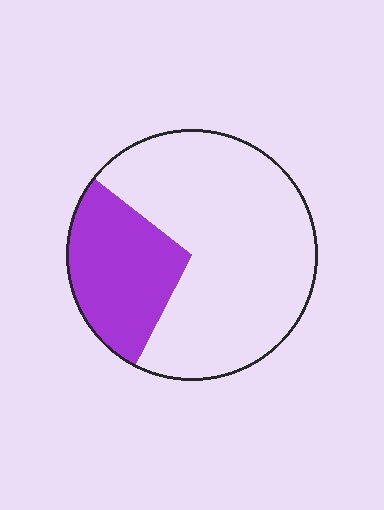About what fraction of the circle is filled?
About one quarter (1/4).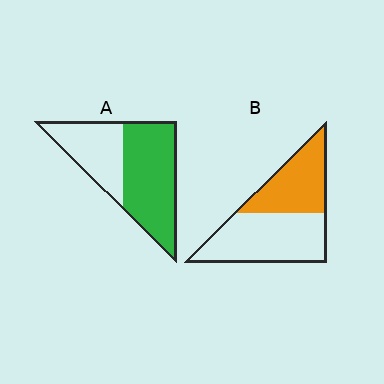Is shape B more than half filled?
No.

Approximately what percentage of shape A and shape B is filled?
A is approximately 60% and B is approximately 40%.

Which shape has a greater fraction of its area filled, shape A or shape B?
Shape A.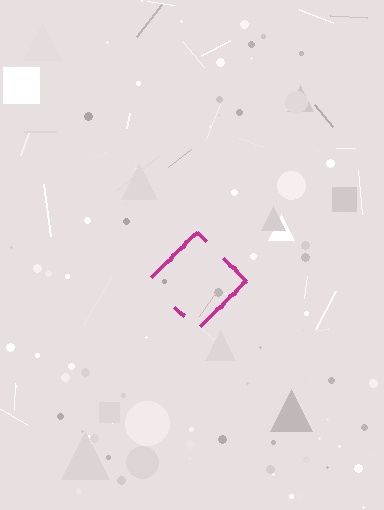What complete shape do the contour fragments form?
The contour fragments form a diamond.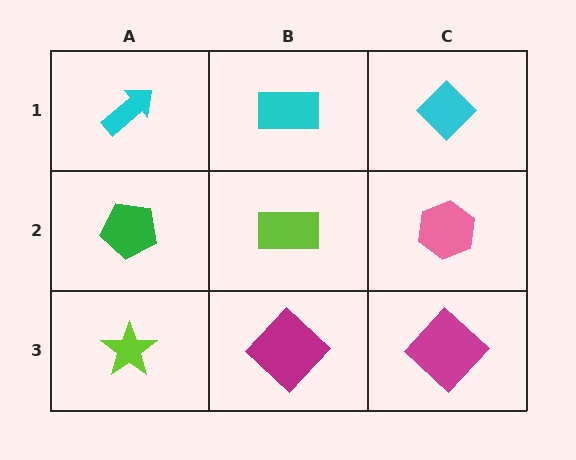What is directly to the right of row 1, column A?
A cyan rectangle.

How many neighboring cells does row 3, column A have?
2.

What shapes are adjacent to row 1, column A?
A green pentagon (row 2, column A), a cyan rectangle (row 1, column B).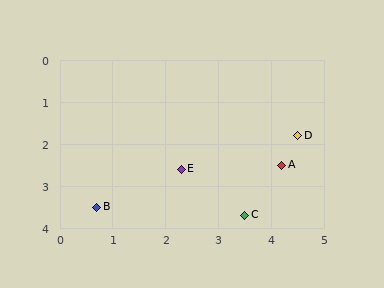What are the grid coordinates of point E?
Point E is at approximately (2.3, 2.6).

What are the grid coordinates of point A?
Point A is at approximately (4.2, 2.5).